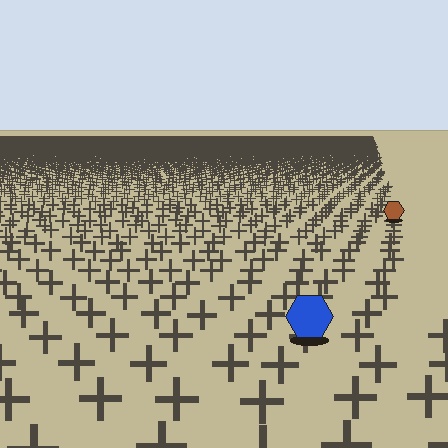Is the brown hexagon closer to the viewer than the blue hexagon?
No. The blue hexagon is closer — you can tell from the texture gradient: the ground texture is coarser near it.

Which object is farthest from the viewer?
The brown hexagon is farthest from the viewer. It appears smaller and the ground texture around it is denser.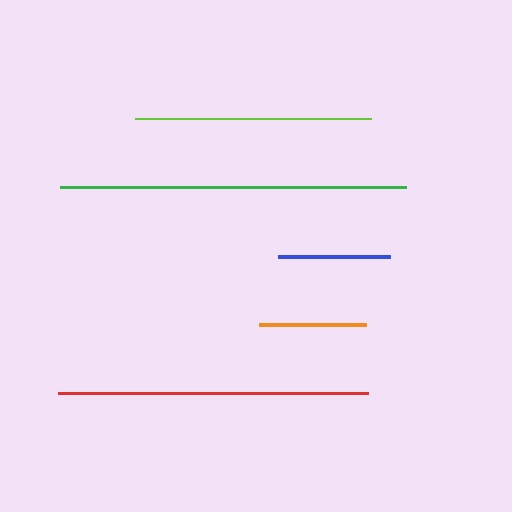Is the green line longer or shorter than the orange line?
The green line is longer than the orange line.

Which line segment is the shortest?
The orange line is the shortest at approximately 107 pixels.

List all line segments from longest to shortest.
From longest to shortest: green, red, lime, blue, orange.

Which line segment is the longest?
The green line is the longest at approximately 346 pixels.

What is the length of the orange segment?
The orange segment is approximately 107 pixels long.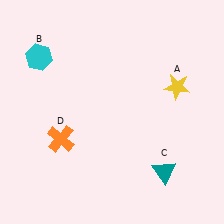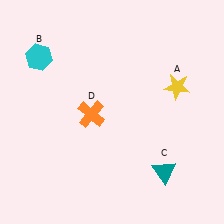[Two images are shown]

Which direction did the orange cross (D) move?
The orange cross (D) moved right.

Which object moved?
The orange cross (D) moved right.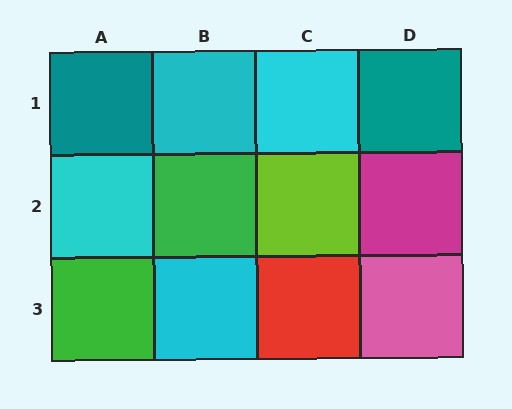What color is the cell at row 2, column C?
Lime.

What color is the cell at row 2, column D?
Magenta.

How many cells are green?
2 cells are green.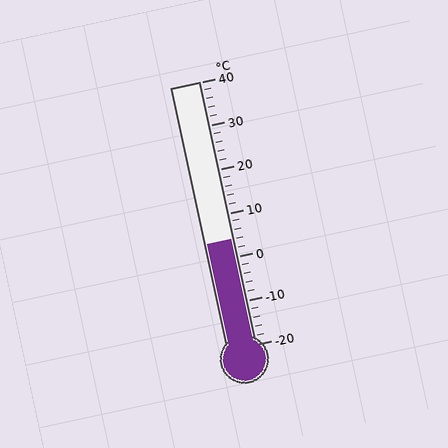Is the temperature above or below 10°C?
The temperature is below 10°C.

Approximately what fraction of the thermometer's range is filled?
The thermometer is filled to approximately 40% of its range.